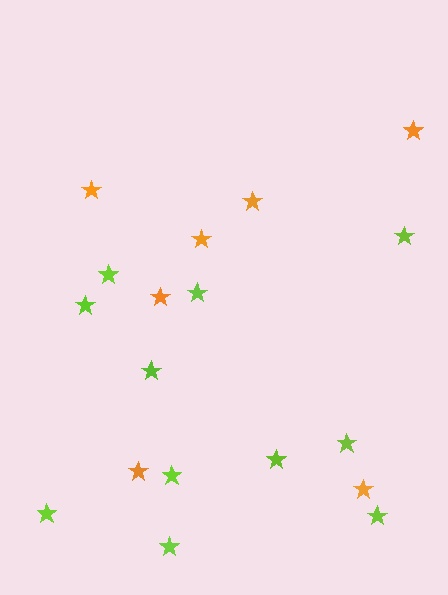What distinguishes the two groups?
There are 2 groups: one group of orange stars (7) and one group of lime stars (11).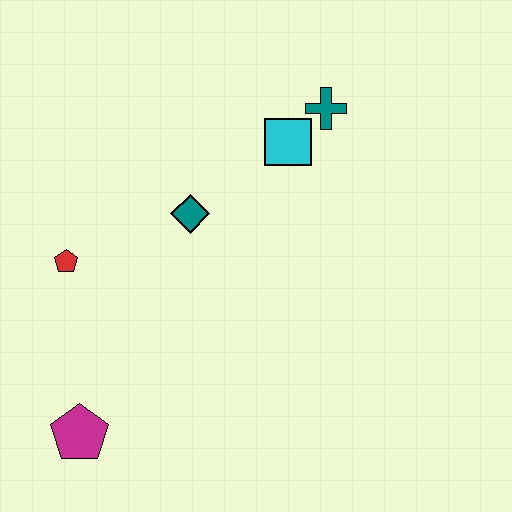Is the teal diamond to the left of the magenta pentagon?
No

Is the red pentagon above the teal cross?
No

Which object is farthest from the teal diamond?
The magenta pentagon is farthest from the teal diamond.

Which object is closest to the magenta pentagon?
The red pentagon is closest to the magenta pentagon.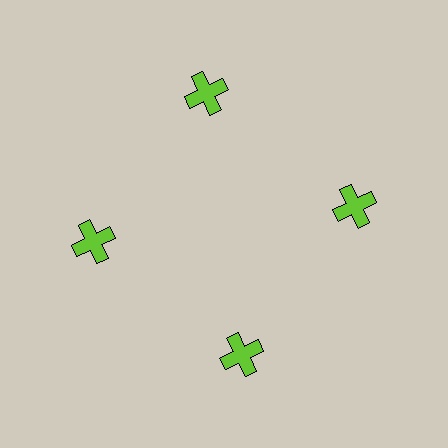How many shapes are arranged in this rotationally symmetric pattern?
There are 4 shapes, arranged in 4 groups of 1.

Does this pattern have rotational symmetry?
Yes, this pattern has 4-fold rotational symmetry. It looks the same after rotating 90 degrees around the center.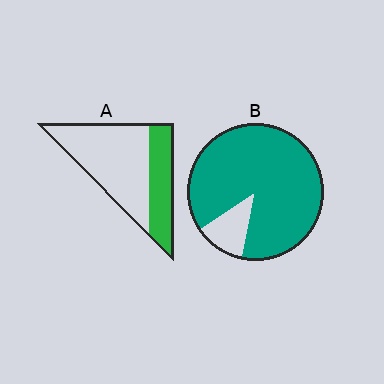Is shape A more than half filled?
No.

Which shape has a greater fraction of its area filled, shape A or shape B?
Shape B.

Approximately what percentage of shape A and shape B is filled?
A is approximately 35% and B is approximately 90%.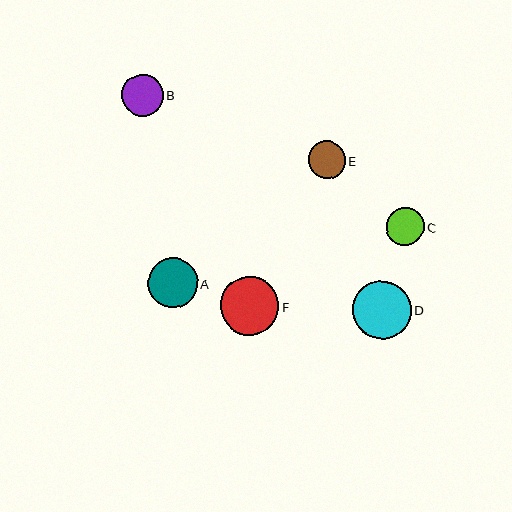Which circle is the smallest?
Circle E is the smallest with a size of approximately 37 pixels.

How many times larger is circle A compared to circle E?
Circle A is approximately 1.3 times the size of circle E.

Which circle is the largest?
Circle F is the largest with a size of approximately 59 pixels.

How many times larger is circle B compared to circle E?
Circle B is approximately 1.1 times the size of circle E.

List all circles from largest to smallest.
From largest to smallest: F, D, A, B, C, E.